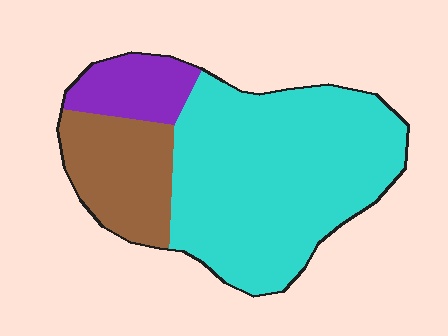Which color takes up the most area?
Cyan, at roughly 65%.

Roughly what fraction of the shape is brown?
Brown takes up less than a quarter of the shape.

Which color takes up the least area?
Purple, at roughly 10%.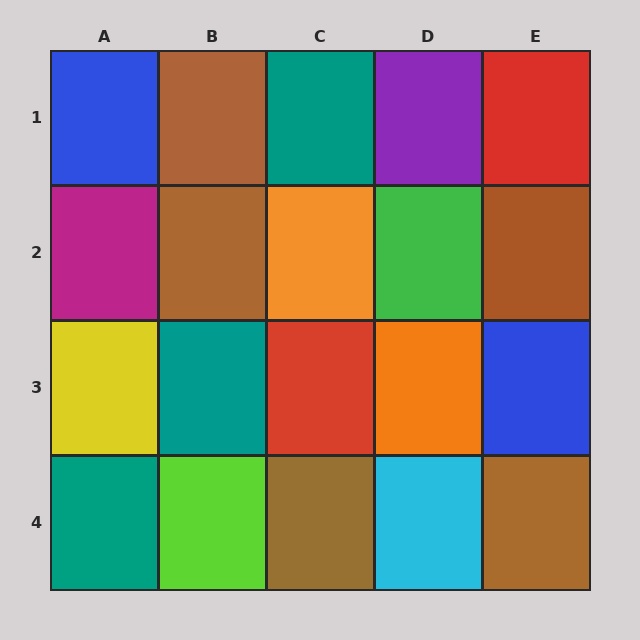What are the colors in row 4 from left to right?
Teal, lime, brown, cyan, brown.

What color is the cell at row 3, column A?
Yellow.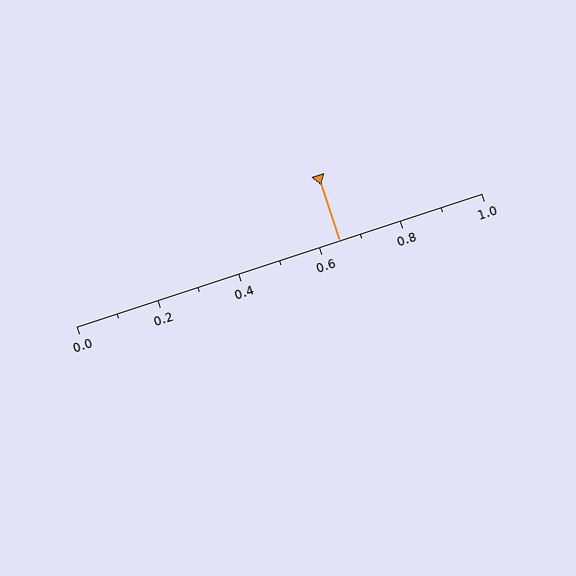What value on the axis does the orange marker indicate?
The marker indicates approximately 0.65.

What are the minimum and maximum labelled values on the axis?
The axis runs from 0.0 to 1.0.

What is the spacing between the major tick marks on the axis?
The major ticks are spaced 0.2 apart.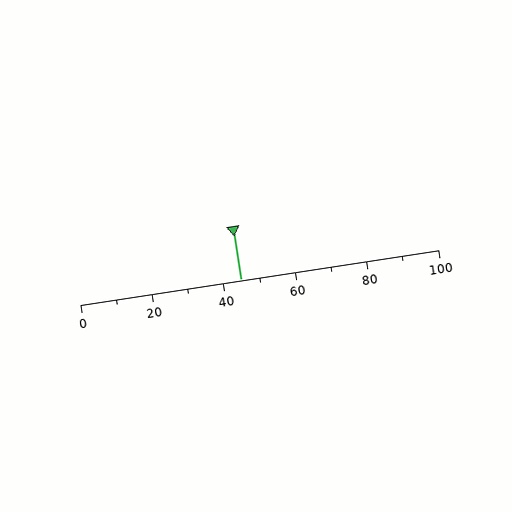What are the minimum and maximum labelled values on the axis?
The axis runs from 0 to 100.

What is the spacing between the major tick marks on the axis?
The major ticks are spaced 20 apart.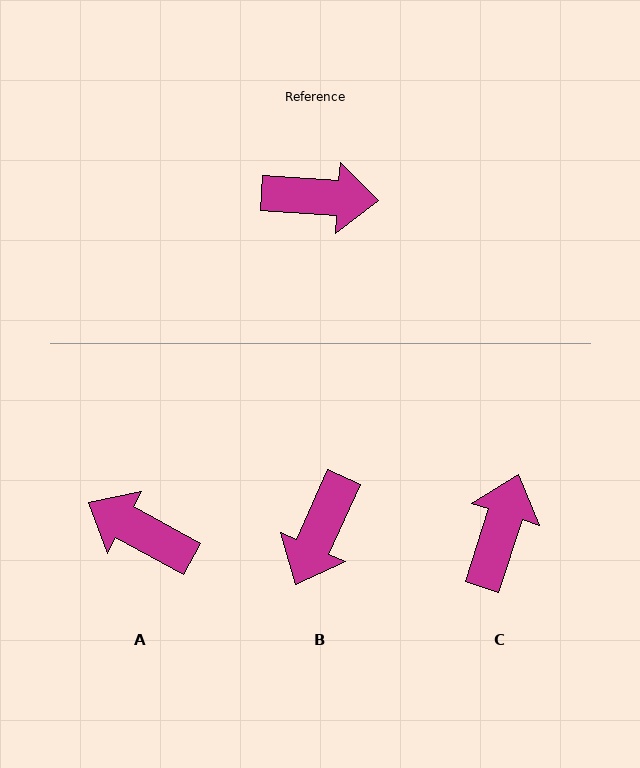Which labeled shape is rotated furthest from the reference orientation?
A, about 155 degrees away.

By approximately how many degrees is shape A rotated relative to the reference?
Approximately 155 degrees counter-clockwise.